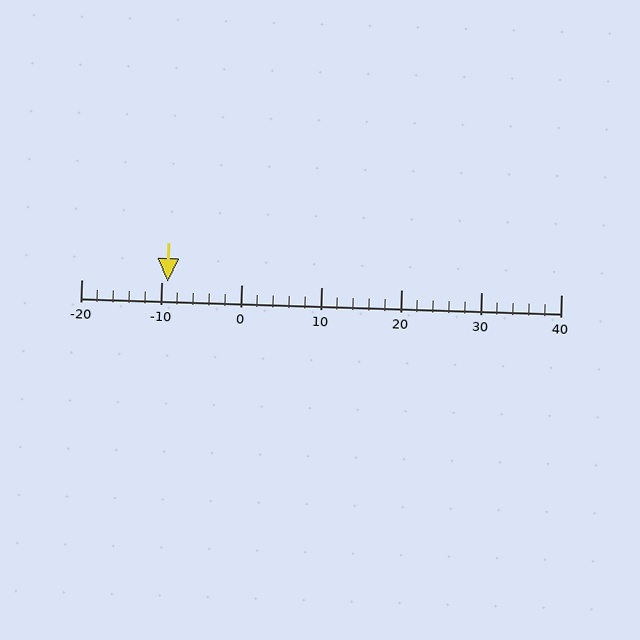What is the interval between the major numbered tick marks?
The major tick marks are spaced 10 units apart.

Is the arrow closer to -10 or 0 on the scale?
The arrow is closer to -10.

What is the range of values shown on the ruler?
The ruler shows values from -20 to 40.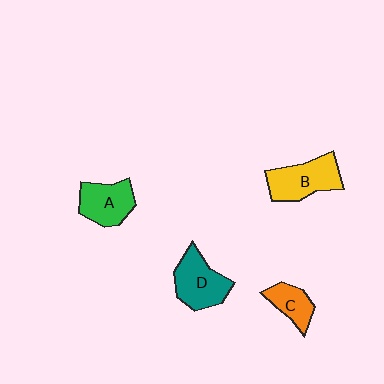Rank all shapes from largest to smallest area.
From largest to smallest: B (yellow), D (teal), A (green), C (orange).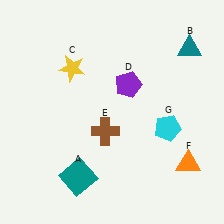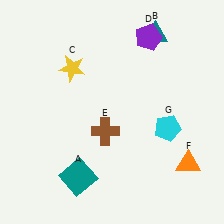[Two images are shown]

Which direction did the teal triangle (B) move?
The teal triangle (B) moved left.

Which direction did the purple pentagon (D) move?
The purple pentagon (D) moved up.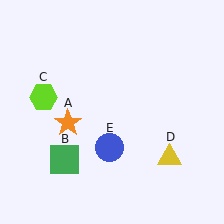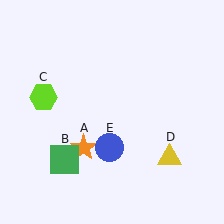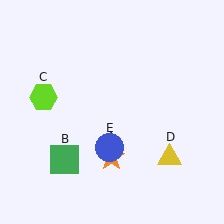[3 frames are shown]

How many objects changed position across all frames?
1 object changed position: orange star (object A).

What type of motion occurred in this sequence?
The orange star (object A) rotated counterclockwise around the center of the scene.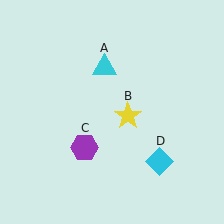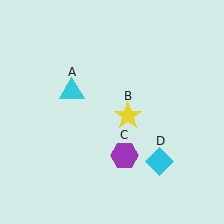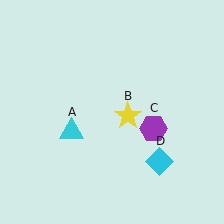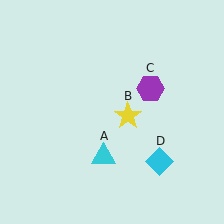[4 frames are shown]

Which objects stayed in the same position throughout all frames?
Yellow star (object B) and cyan diamond (object D) remained stationary.